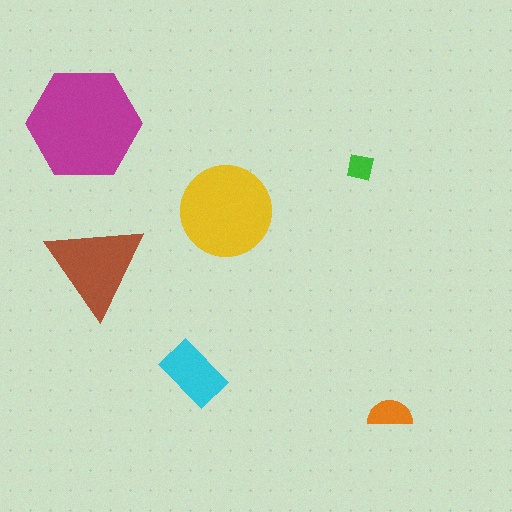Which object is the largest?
The magenta hexagon.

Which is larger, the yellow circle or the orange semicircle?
The yellow circle.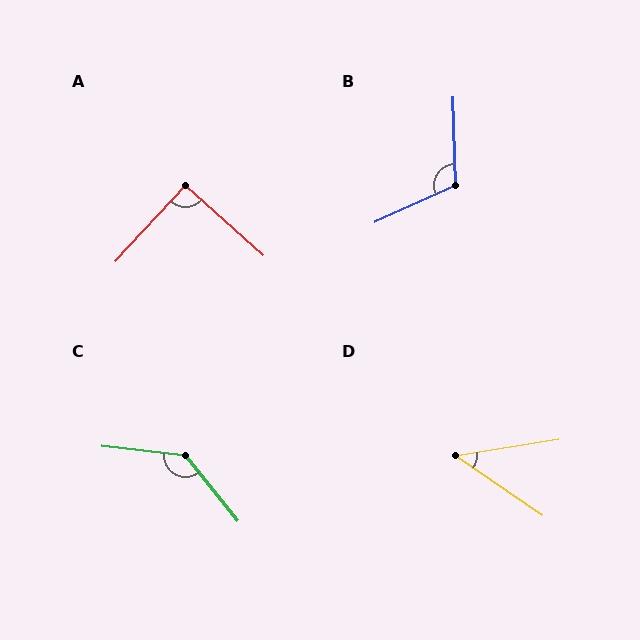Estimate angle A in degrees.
Approximately 91 degrees.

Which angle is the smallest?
D, at approximately 44 degrees.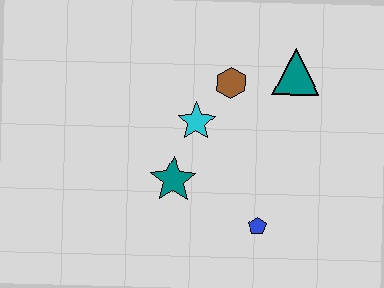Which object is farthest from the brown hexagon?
The blue pentagon is farthest from the brown hexagon.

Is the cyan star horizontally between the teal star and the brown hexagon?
Yes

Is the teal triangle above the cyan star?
Yes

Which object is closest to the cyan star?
The brown hexagon is closest to the cyan star.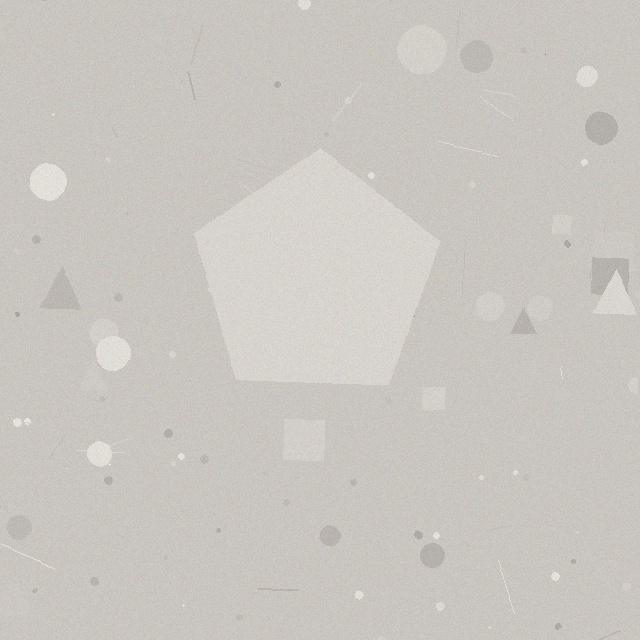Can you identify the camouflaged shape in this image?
The camouflaged shape is a pentagon.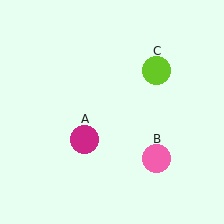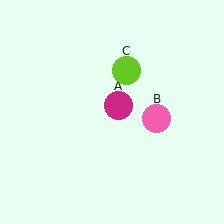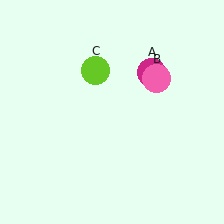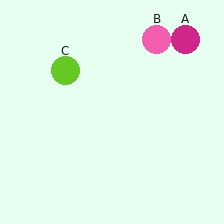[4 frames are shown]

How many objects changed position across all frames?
3 objects changed position: magenta circle (object A), pink circle (object B), lime circle (object C).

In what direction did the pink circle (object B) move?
The pink circle (object B) moved up.